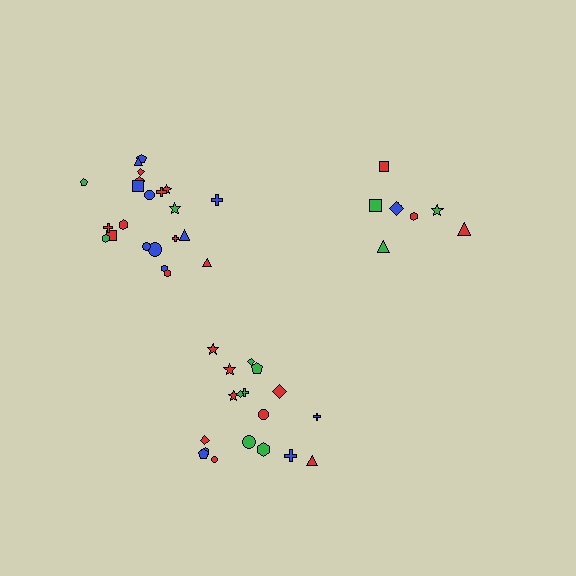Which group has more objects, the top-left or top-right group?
The top-left group.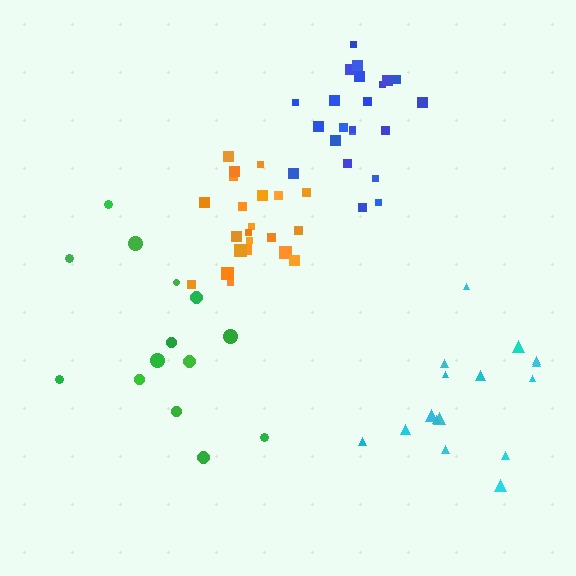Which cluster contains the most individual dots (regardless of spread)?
Orange (22).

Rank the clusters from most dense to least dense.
orange, blue, cyan, green.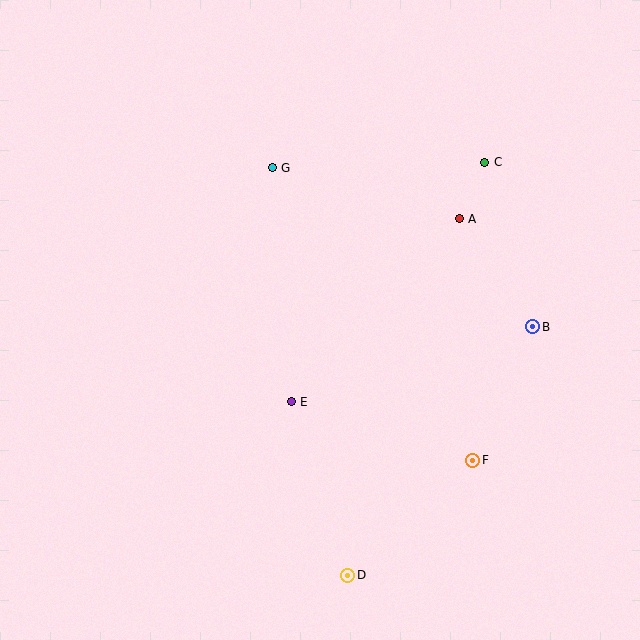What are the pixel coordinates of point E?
Point E is at (291, 402).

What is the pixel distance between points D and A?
The distance between D and A is 374 pixels.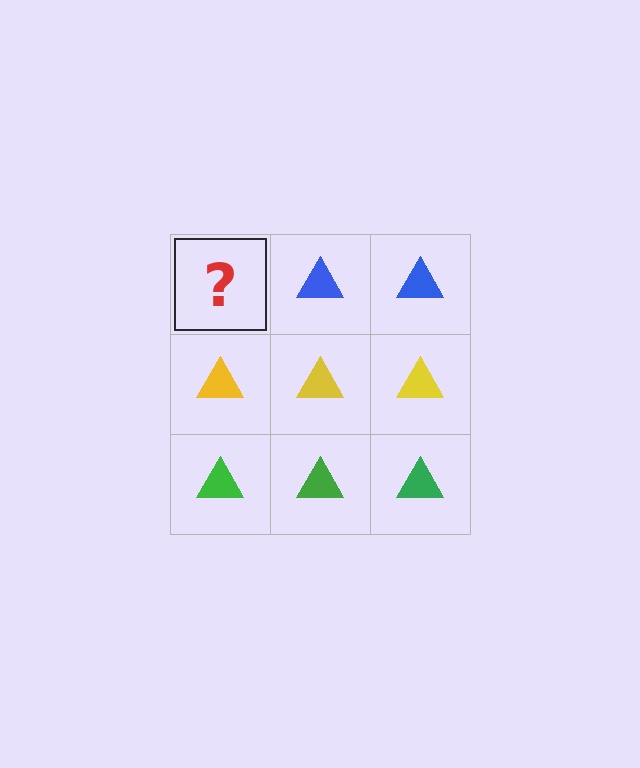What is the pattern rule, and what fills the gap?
The rule is that each row has a consistent color. The gap should be filled with a blue triangle.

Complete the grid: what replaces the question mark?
The question mark should be replaced with a blue triangle.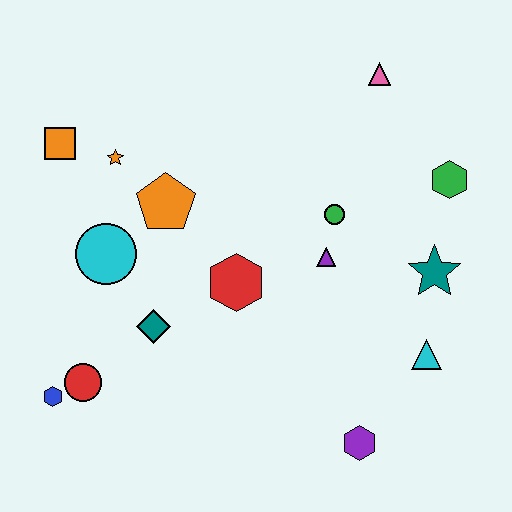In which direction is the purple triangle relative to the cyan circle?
The purple triangle is to the right of the cyan circle.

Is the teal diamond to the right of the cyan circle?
Yes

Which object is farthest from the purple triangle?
The blue hexagon is farthest from the purple triangle.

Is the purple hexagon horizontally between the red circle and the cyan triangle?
Yes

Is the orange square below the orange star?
No